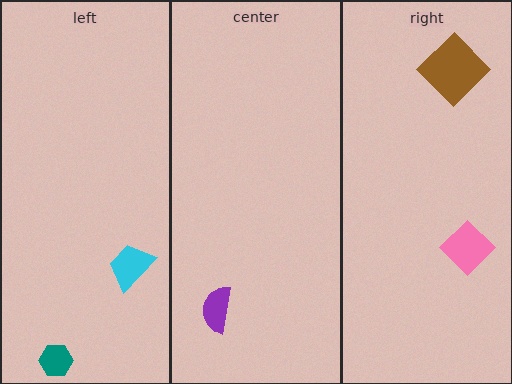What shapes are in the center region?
The purple semicircle.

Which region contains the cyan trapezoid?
The left region.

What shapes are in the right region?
The brown diamond, the pink diamond.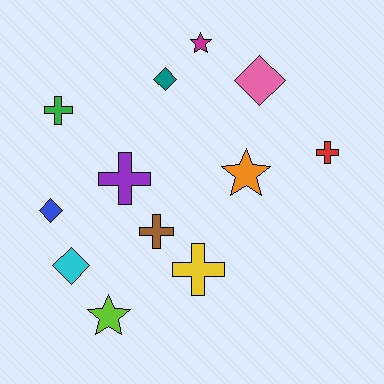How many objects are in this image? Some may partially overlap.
There are 12 objects.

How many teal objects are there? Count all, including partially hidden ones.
There is 1 teal object.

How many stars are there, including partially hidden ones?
There are 3 stars.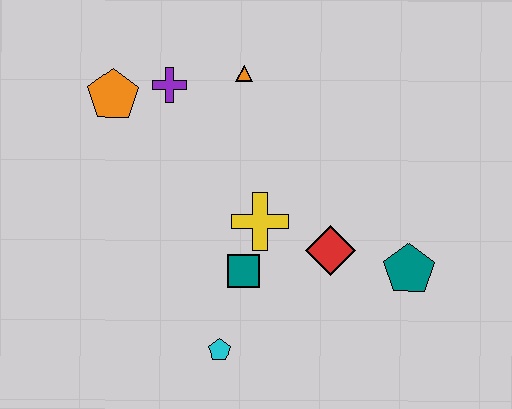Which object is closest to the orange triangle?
The purple cross is closest to the orange triangle.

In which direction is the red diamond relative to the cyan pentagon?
The red diamond is to the right of the cyan pentagon.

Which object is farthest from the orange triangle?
The cyan pentagon is farthest from the orange triangle.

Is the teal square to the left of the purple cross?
No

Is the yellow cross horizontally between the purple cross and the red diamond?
Yes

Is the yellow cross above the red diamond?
Yes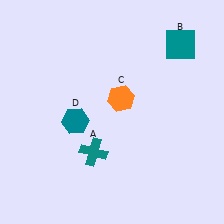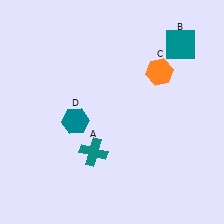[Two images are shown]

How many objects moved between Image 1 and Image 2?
1 object moved between the two images.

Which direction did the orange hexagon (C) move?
The orange hexagon (C) moved right.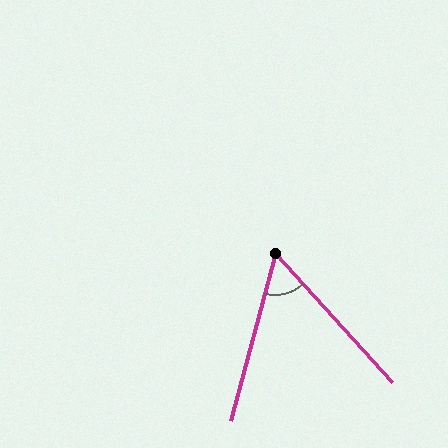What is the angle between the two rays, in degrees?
Approximately 57 degrees.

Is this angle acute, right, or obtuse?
It is acute.